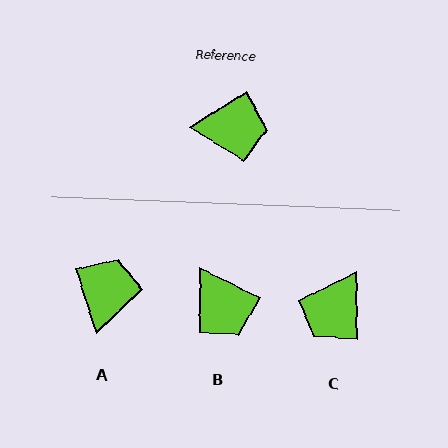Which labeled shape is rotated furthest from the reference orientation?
C, about 121 degrees away.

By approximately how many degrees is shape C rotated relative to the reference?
Approximately 121 degrees clockwise.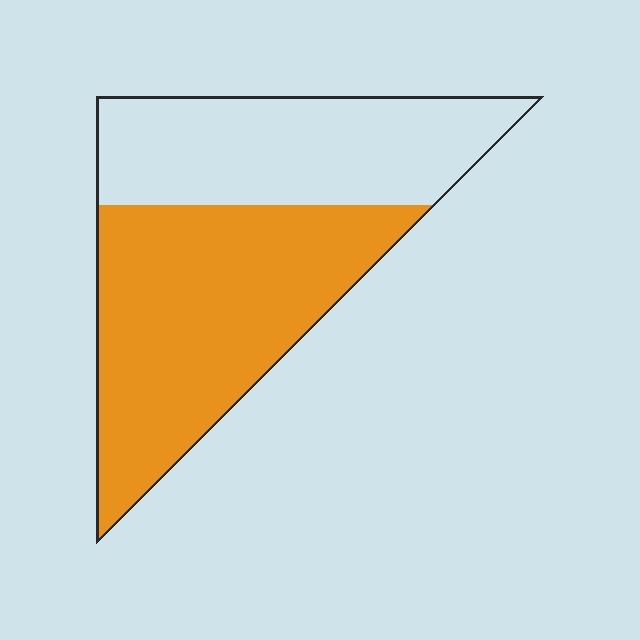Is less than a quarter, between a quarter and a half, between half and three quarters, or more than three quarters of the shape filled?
Between half and three quarters.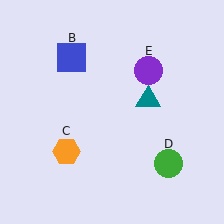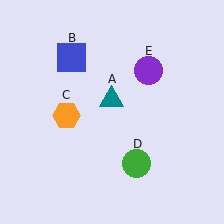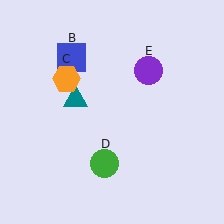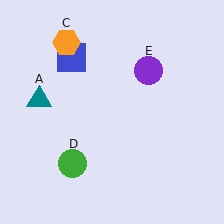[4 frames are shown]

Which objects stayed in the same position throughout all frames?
Blue square (object B) and purple circle (object E) remained stationary.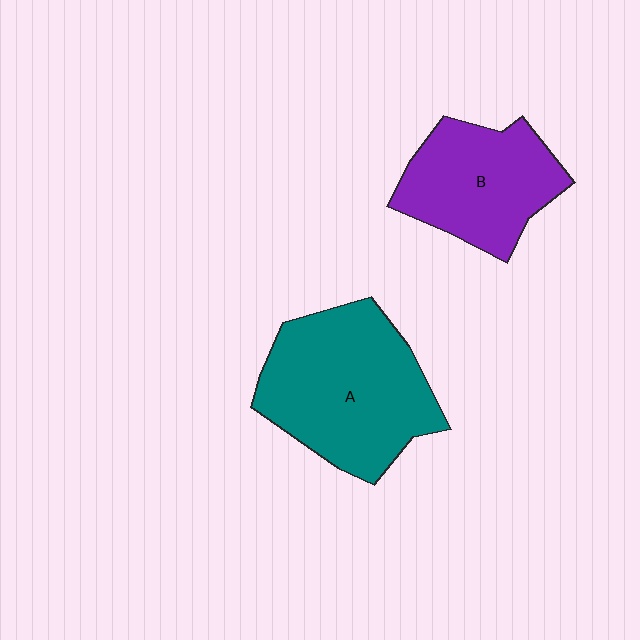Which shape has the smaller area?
Shape B (purple).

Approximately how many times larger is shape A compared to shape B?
Approximately 1.4 times.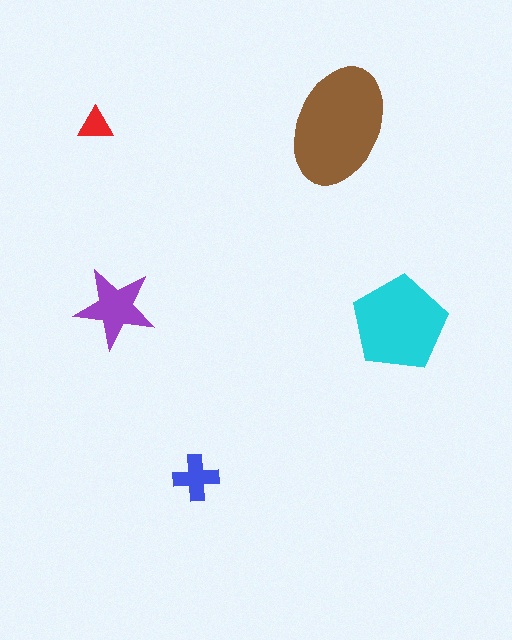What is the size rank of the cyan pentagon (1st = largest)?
2nd.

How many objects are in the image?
There are 5 objects in the image.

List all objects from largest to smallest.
The brown ellipse, the cyan pentagon, the purple star, the blue cross, the red triangle.